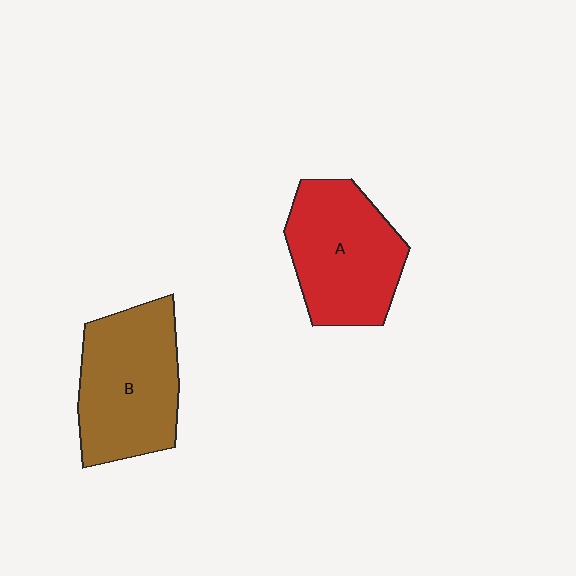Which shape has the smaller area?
Shape A (red).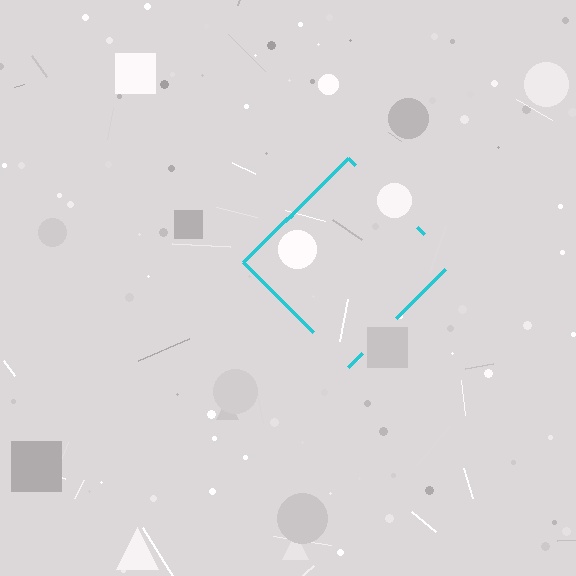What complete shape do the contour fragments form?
The contour fragments form a diamond.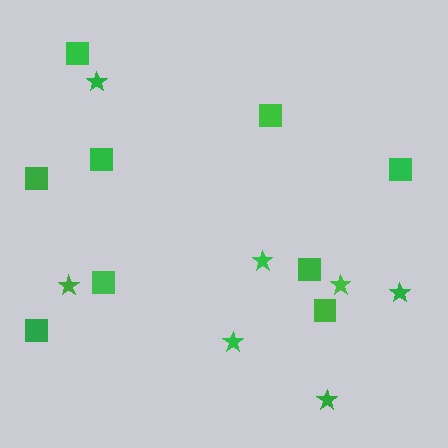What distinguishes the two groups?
There are 2 groups: one group of stars (7) and one group of squares (9).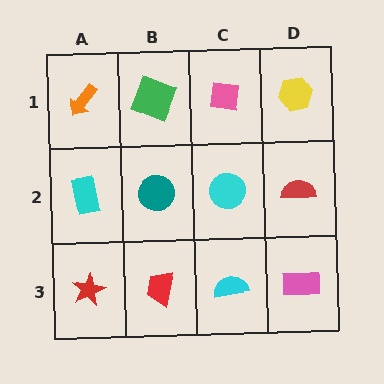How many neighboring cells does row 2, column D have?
3.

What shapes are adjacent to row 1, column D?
A red semicircle (row 2, column D), a pink square (row 1, column C).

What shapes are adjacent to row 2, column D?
A yellow hexagon (row 1, column D), a pink rectangle (row 3, column D), a cyan circle (row 2, column C).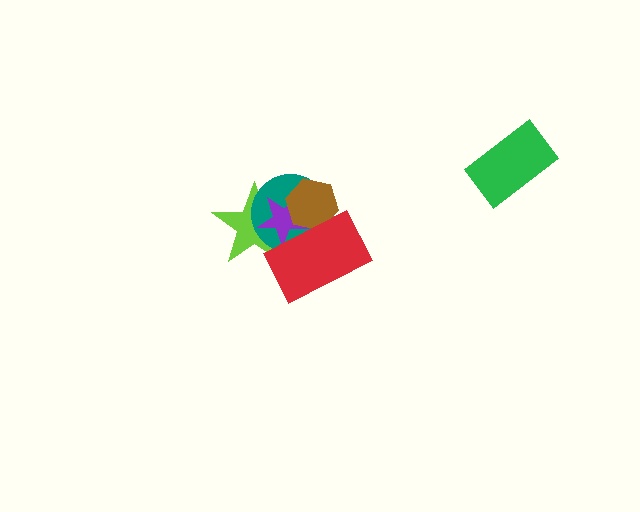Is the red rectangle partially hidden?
No, no other shape covers it.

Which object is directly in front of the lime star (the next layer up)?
The teal circle is directly in front of the lime star.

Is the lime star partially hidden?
Yes, it is partially covered by another shape.